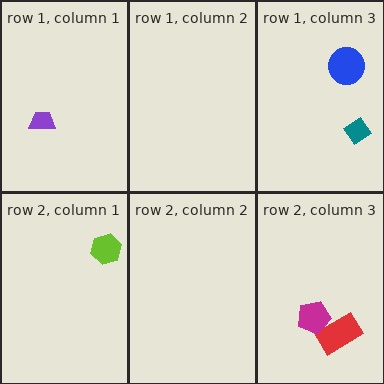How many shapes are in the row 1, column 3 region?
2.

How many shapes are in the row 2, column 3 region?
2.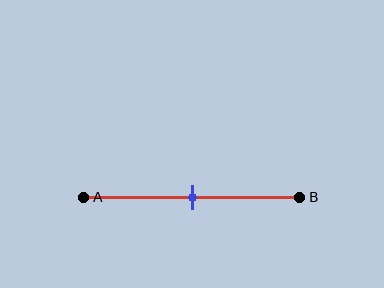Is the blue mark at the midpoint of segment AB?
Yes, the mark is approximately at the midpoint.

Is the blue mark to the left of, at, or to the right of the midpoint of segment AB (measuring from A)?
The blue mark is approximately at the midpoint of segment AB.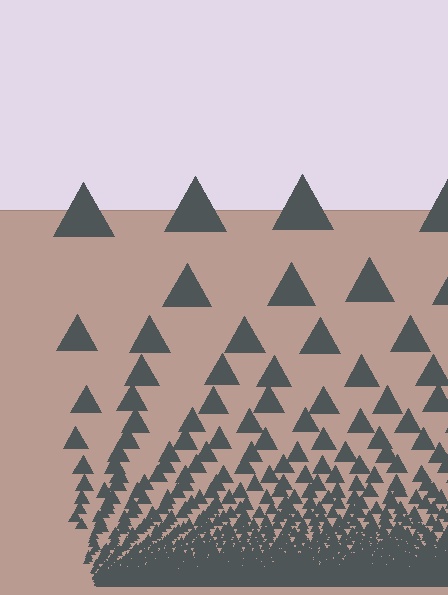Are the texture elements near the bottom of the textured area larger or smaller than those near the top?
Smaller. The gradient is inverted — elements near the bottom are smaller and denser.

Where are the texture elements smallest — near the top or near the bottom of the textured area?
Near the bottom.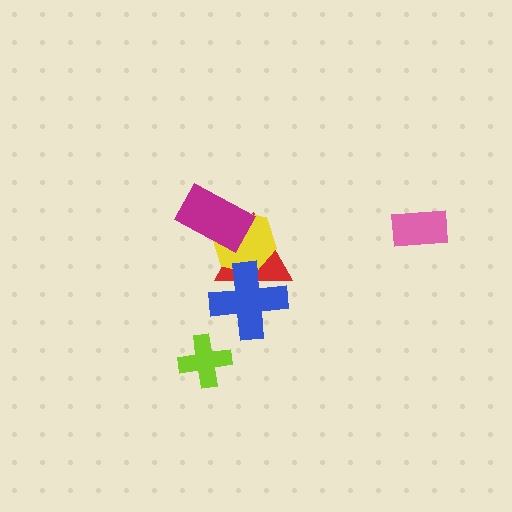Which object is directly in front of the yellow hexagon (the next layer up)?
The magenta rectangle is directly in front of the yellow hexagon.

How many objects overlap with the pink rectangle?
0 objects overlap with the pink rectangle.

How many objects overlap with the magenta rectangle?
2 objects overlap with the magenta rectangle.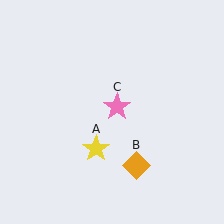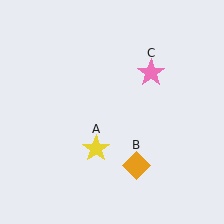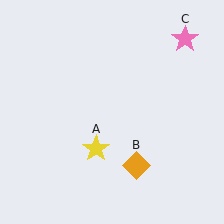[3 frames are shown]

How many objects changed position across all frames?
1 object changed position: pink star (object C).